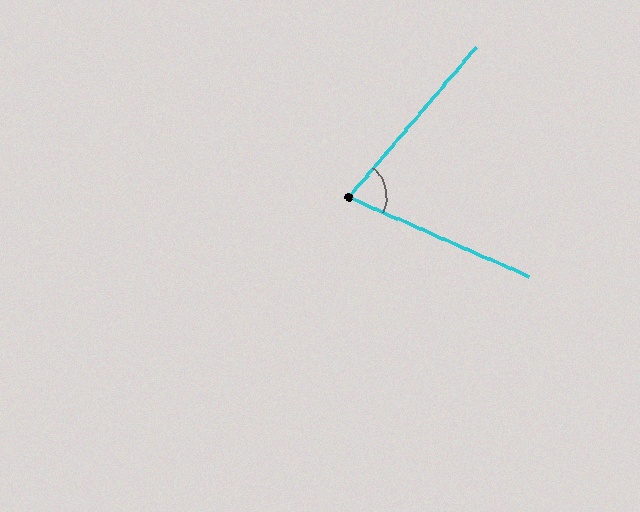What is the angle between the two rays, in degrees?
Approximately 73 degrees.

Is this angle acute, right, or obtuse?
It is acute.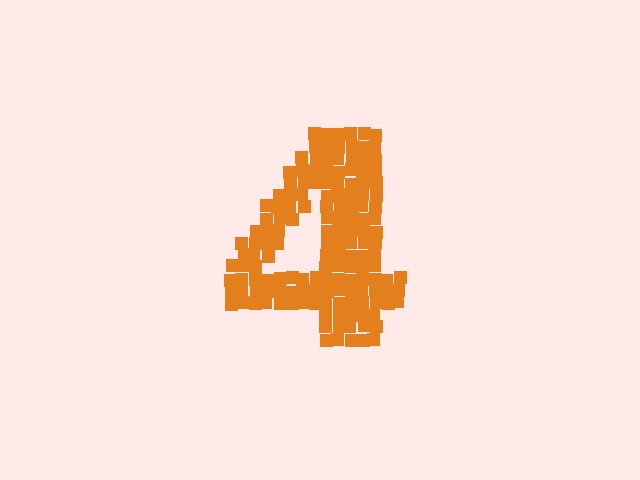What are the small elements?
The small elements are squares.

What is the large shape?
The large shape is the digit 4.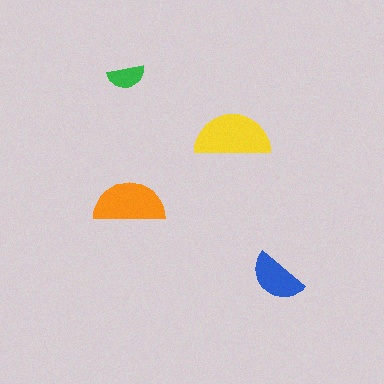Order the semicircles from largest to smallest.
the yellow one, the orange one, the blue one, the green one.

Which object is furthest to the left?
The green semicircle is leftmost.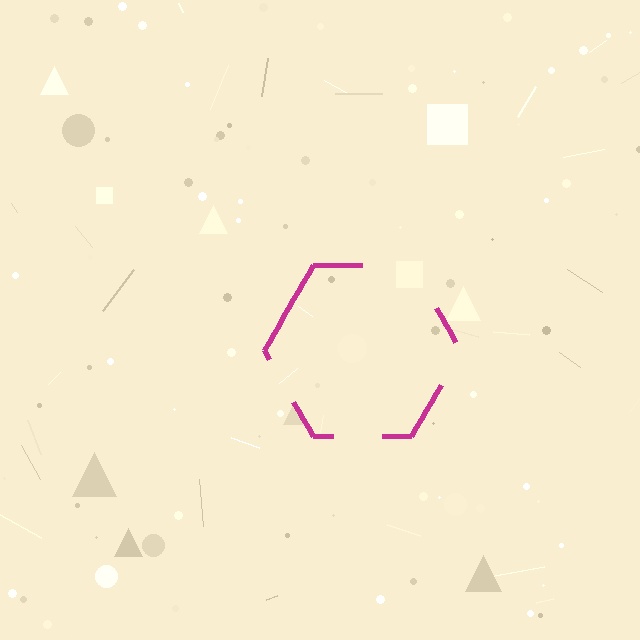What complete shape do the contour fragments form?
The contour fragments form a hexagon.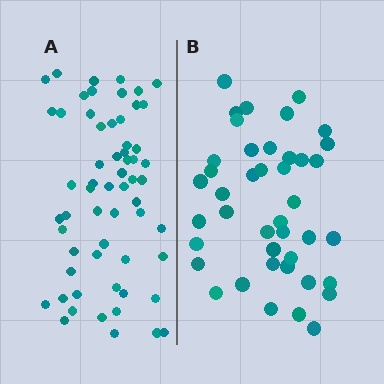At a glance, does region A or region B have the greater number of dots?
Region A (the left region) has more dots.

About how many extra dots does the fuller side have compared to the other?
Region A has approximately 20 more dots than region B.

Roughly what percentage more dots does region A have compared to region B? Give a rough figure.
About 45% more.